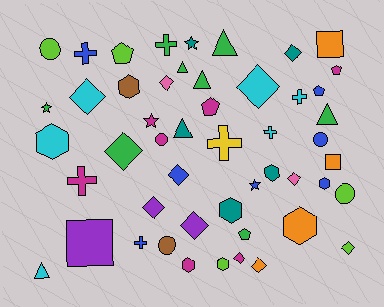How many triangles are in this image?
There are 6 triangles.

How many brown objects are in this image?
There are 2 brown objects.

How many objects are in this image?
There are 50 objects.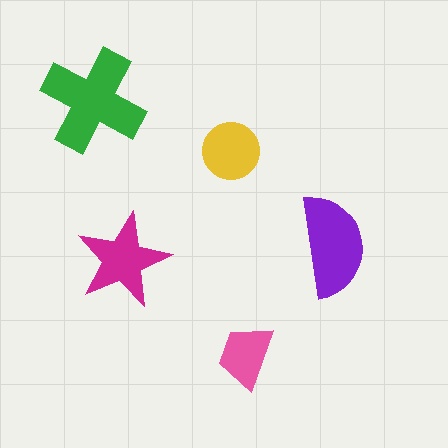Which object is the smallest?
The pink trapezoid.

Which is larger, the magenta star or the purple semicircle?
The purple semicircle.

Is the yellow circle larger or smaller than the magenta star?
Smaller.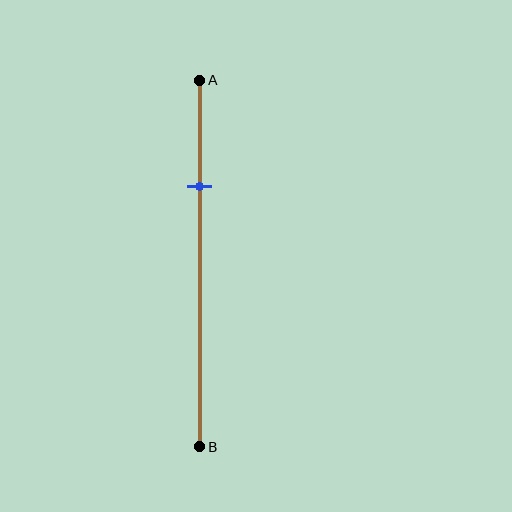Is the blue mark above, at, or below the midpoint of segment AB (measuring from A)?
The blue mark is above the midpoint of segment AB.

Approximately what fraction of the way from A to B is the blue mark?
The blue mark is approximately 30% of the way from A to B.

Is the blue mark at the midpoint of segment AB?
No, the mark is at about 30% from A, not at the 50% midpoint.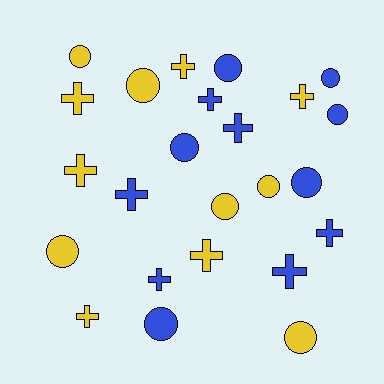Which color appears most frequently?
Yellow, with 12 objects.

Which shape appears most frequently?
Circle, with 12 objects.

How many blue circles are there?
There are 6 blue circles.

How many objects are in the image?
There are 24 objects.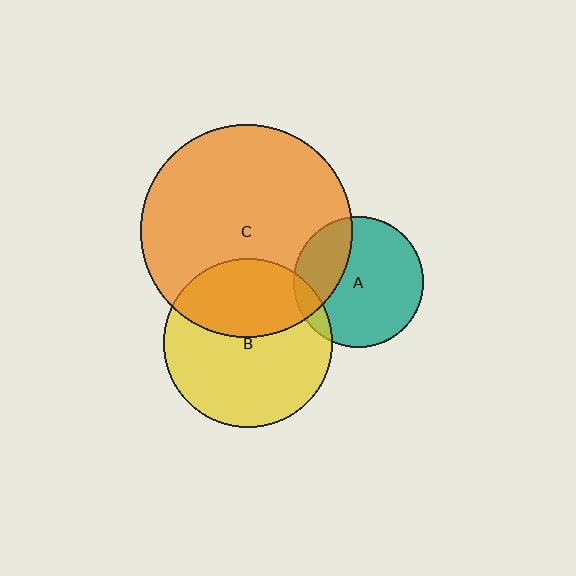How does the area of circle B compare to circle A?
Approximately 1.7 times.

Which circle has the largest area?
Circle C (orange).